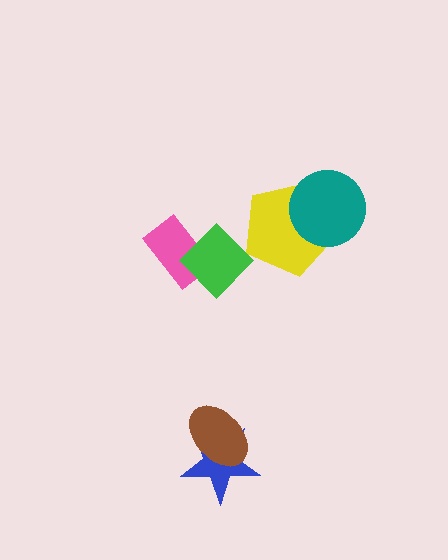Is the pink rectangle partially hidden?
Yes, it is partially covered by another shape.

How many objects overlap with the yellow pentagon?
1 object overlaps with the yellow pentagon.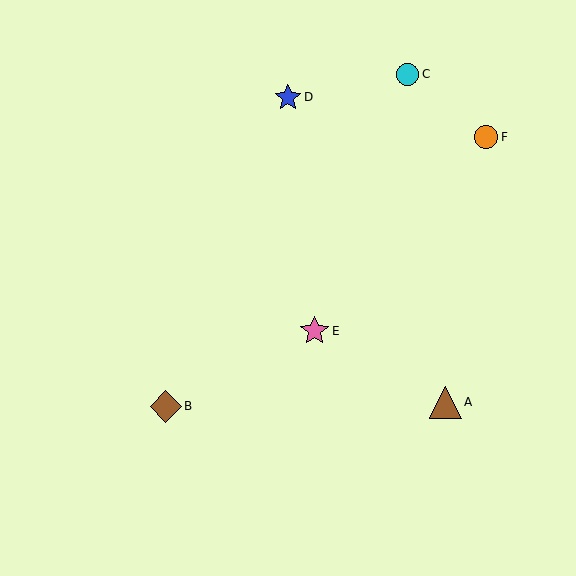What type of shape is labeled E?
Shape E is a pink star.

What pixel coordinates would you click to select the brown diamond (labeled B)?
Click at (166, 406) to select the brown diamond B.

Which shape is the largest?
The brown triangle (labeled A) is the largest.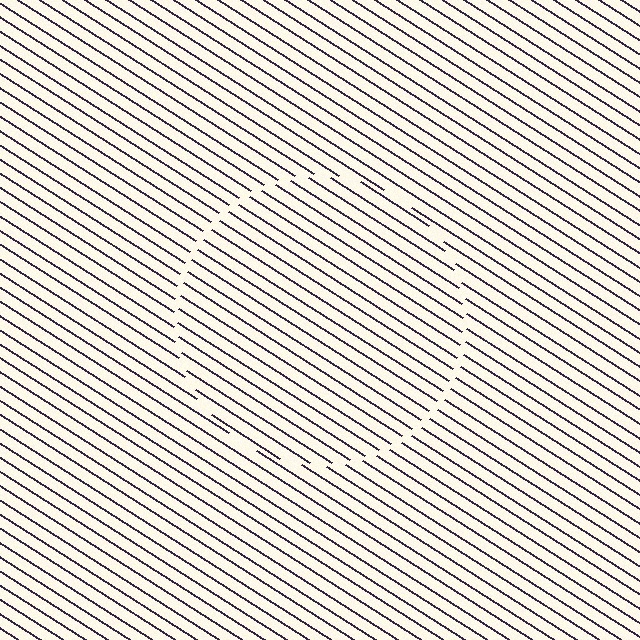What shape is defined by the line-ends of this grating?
An illusory circle. The interior of the shape contains the same grating, shifted by half a period — the contour is defined by the phase discontinuity where line-ends from the inner and outer gratings abut.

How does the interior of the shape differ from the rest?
The interior of the shape contains the same grating, shifted by half a period — the contour is defined by the phase discontinuity where line-ends from the inner and outer gratings abut.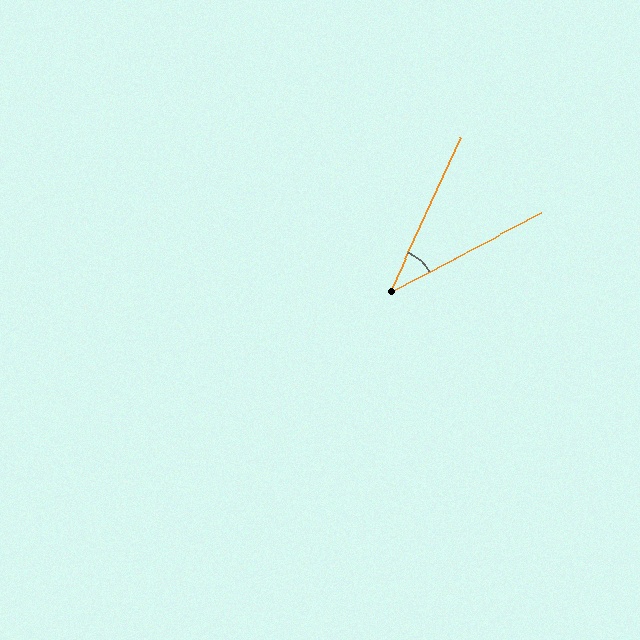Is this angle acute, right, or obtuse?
It is acute.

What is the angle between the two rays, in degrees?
Approximately 38 degrees.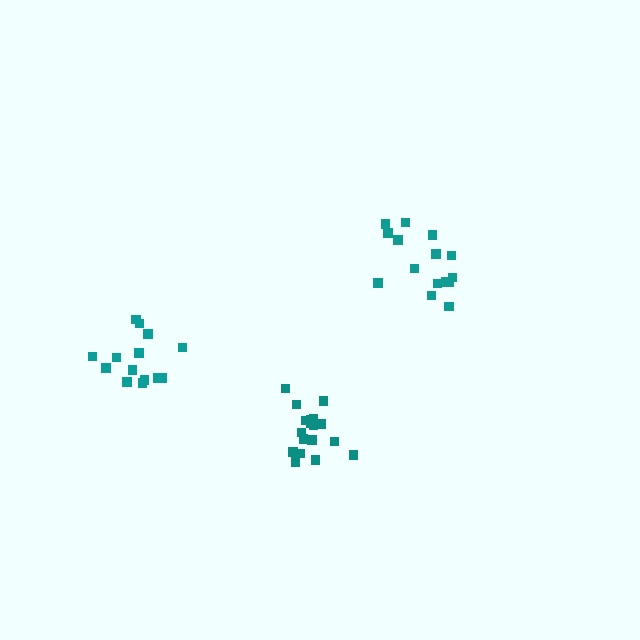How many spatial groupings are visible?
There are 3 spatial groupings.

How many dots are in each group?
Group 1: 14 dots, Group 2: 15 dots, Group 3: 18 dots (47 total).